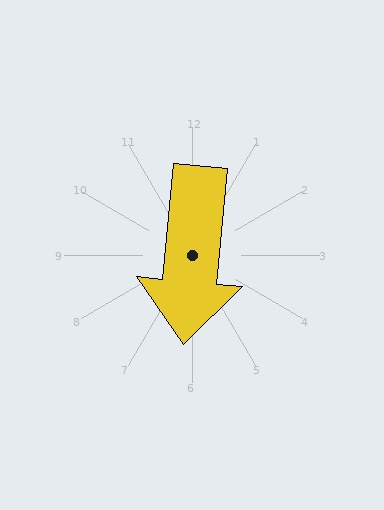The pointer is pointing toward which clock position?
Roughly 6 o'clock.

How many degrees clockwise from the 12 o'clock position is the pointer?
Approximately 185 degrees.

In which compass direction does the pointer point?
South.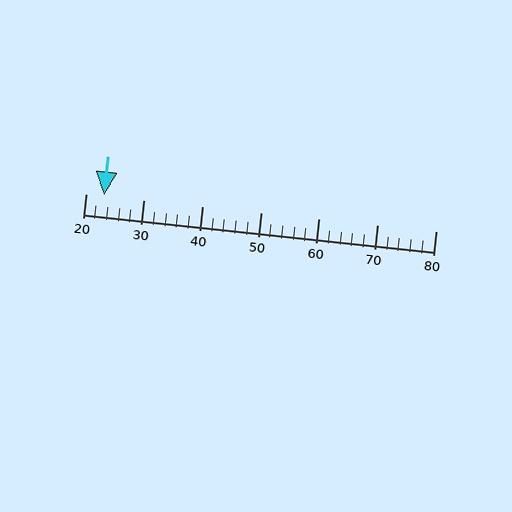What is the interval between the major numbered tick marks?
The major tick marks are spaced 10 units apart.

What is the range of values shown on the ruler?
The ruler shows values from 20 to 80.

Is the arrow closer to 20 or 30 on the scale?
The arrow is closer to 20.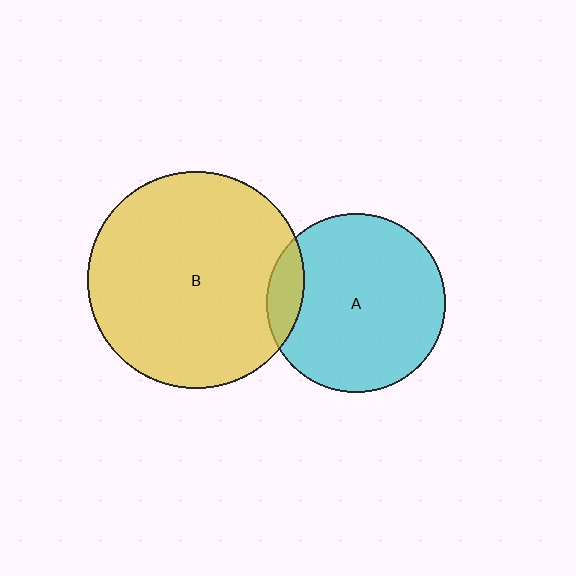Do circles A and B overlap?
Yes.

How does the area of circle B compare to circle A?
Approximately 1.5 times.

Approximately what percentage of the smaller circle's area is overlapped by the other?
Approximately 10%.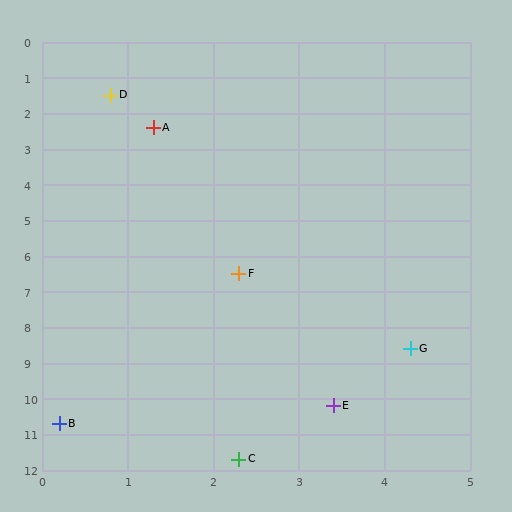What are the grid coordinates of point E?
Point E is at approximately (3.4, 10.2).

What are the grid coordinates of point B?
Point B is at approximately (0.2, 10.7).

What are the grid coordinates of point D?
Point D is at approximately (0.8, 1.5).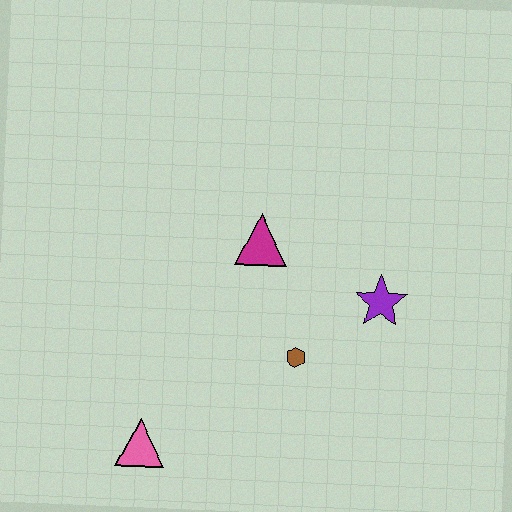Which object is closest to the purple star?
The brown hexagon is closest to the purple star.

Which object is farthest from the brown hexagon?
The pink triangle is farthest from the brown hexagon.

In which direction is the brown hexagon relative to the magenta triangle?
The brown hexagon is below the magenta triangle.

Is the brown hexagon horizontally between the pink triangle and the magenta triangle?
No